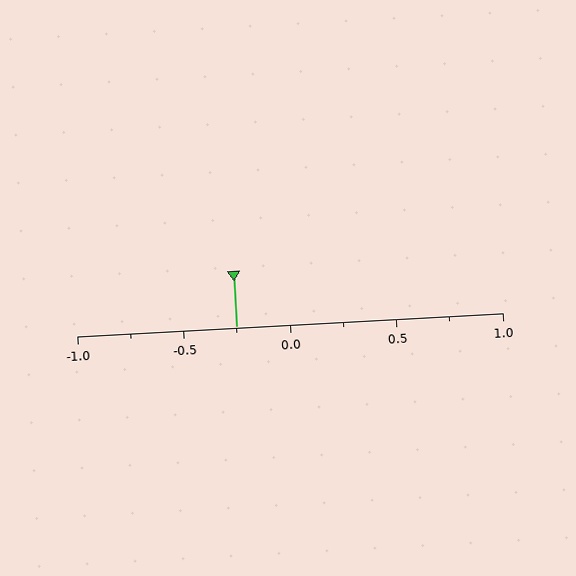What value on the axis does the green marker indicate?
The marker indicates approximately -0.25.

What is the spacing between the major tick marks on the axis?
The major ticks are spaced 0.5 apart.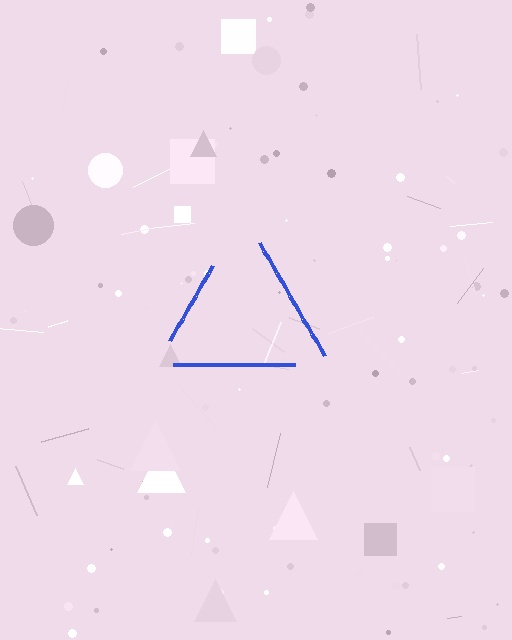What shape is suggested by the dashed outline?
The dashed outline suggests a triangle.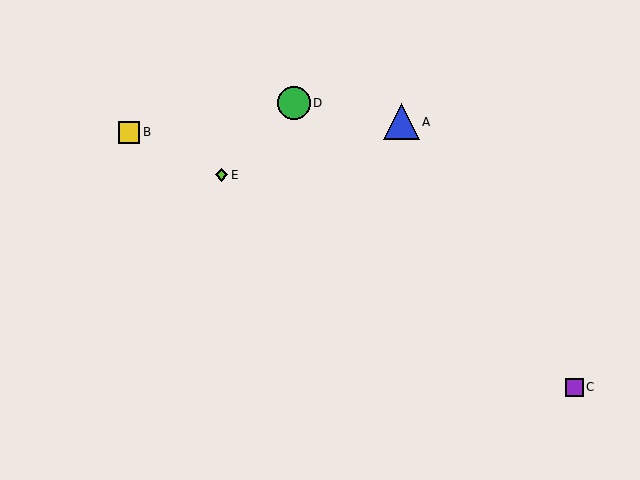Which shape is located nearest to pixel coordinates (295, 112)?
The green circle (labeled D) at (294, 103) is nearest to that location.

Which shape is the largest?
The blue triangle (labeled A) is the largest.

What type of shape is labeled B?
Shape B is a yellow square.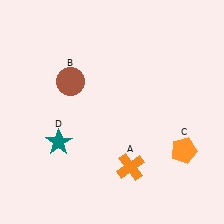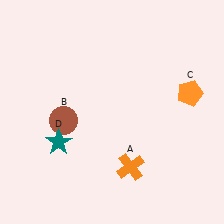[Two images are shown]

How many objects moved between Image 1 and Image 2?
2 objects moved between the two images.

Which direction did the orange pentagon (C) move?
The orange pentagon (C) moved up.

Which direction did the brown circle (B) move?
The brown circle (B) moved down.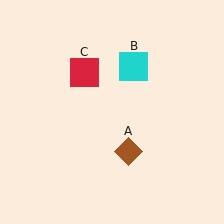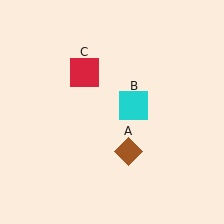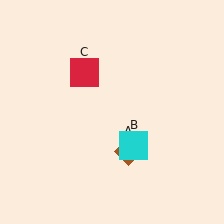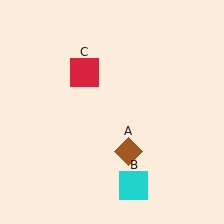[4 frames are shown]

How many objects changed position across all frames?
1 object changed position: cyan square (object B).